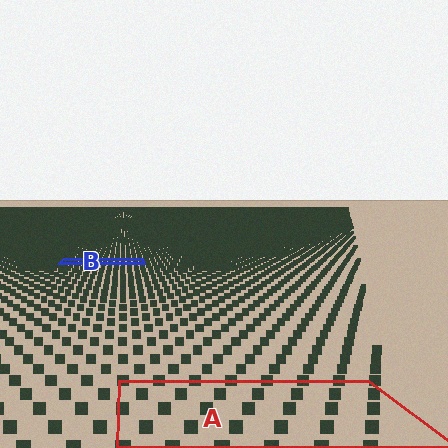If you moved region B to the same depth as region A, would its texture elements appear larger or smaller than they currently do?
They would appear larger. At a closer depth, the same texture elements are projected at a bigger on-screen size.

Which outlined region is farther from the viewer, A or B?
Region B is farther from the viewer — the texture elements inside it appear smaller and more densely packed.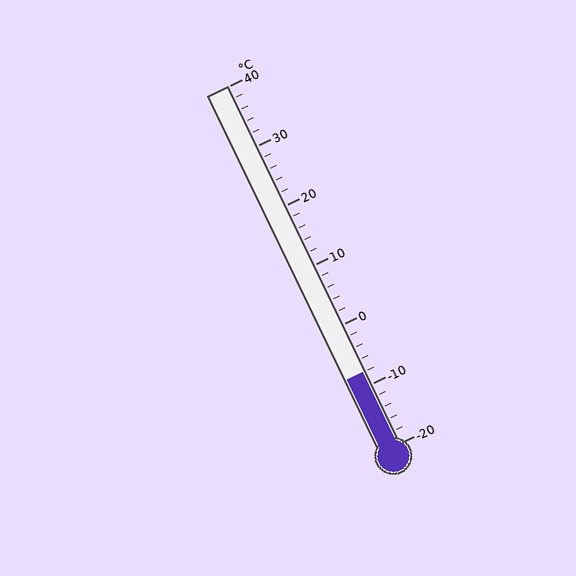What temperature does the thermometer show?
The thermometer shows approximately -8°C.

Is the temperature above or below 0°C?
The temperature is below 0°C.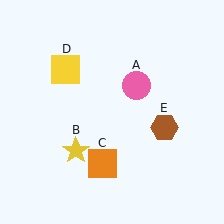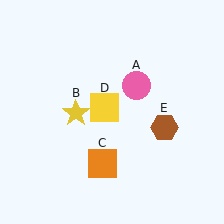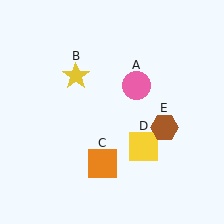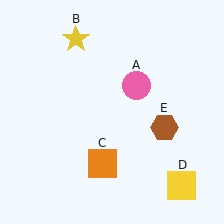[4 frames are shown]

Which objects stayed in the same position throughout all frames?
Pink circle (object A) and orange square (object C) and brown hexagon (object E) remained stationary.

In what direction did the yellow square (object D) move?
The yellow square (object D) moved down and to the right.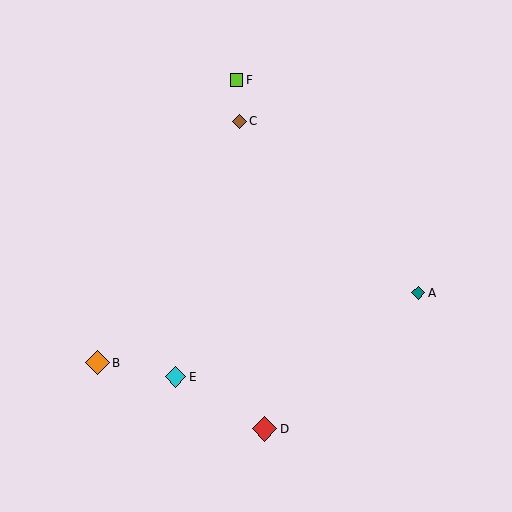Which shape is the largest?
The red diamond (labeled D) is the largest.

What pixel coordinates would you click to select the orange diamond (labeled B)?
Click at (98, 363) to select the orange diamond B.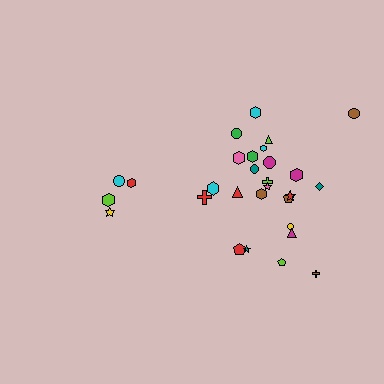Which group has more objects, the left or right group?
The right group.